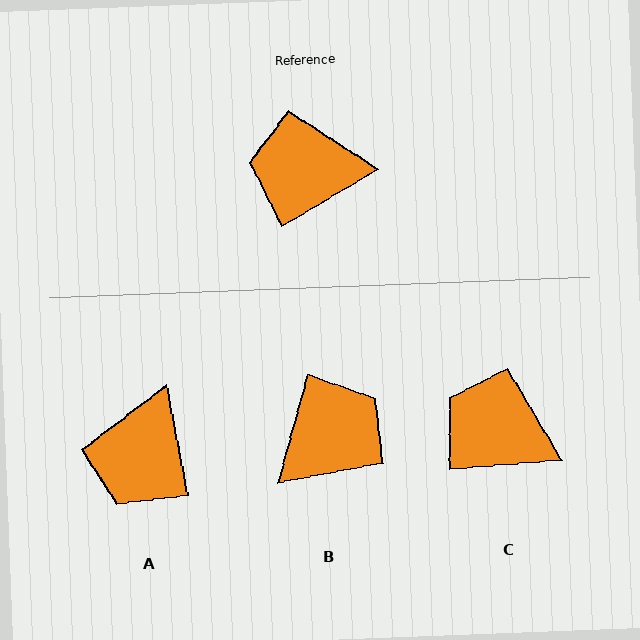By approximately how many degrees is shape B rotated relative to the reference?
Approximately 136 degrees clockwise.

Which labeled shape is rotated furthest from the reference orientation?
B, about 136 degrees away.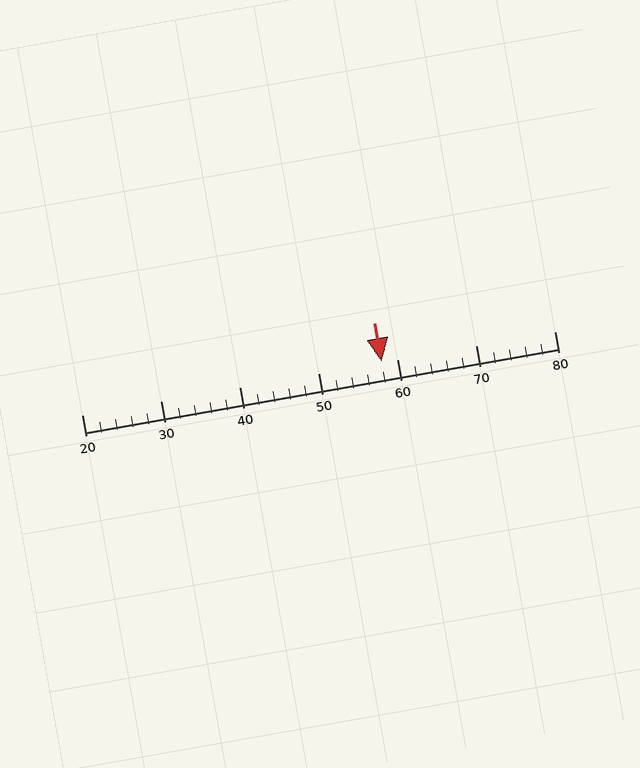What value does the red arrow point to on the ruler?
The red arrow points to approximately 58.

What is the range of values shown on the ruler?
The ruler shows values from 20 to 80.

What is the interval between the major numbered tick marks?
The major tick marks are spaced 10 units apart.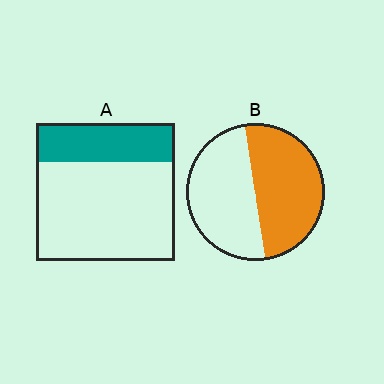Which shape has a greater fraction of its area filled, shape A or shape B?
Shape B.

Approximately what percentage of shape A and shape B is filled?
A is approximately 30% and B is approximately 50%.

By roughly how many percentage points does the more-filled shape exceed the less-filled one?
By roughly 20 percentage points (B over A).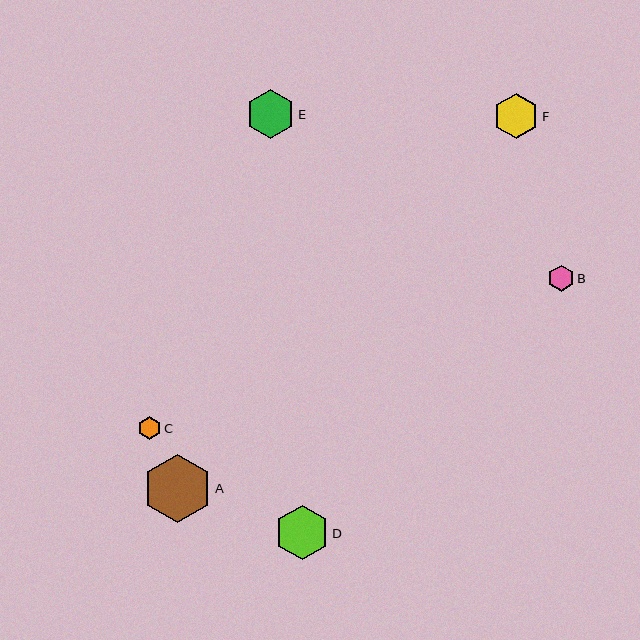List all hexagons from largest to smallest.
From largest to smallest: A, D, E, F, B, C.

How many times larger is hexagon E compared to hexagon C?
Hexagon E is approximately 2.2 times the size of hexagon C.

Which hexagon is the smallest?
Hexagon C is the smallest with a size of approximately 23 pixels.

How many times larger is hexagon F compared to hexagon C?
Hexagon F is approximately 2.0 times the size of hexagon C.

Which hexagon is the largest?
Hexagon A is the largest with a size of approximately 69 pixels.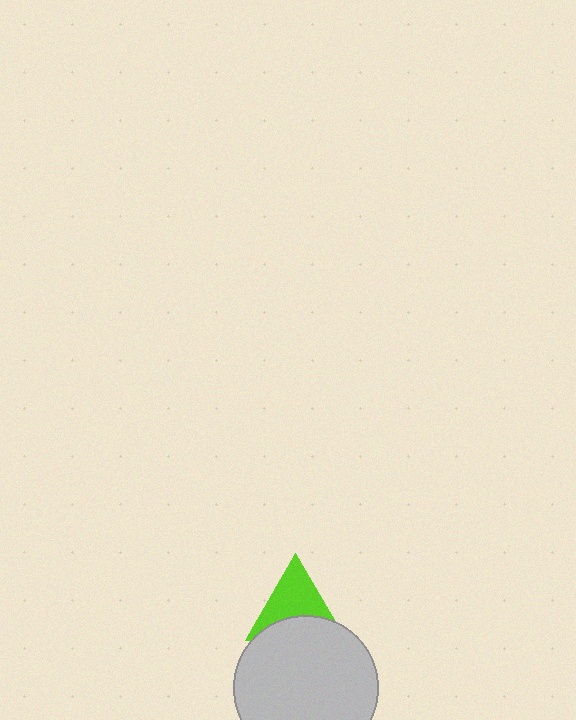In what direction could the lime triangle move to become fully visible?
The lime triangle could move up. That would shift it out from behind the light gray circle entirely.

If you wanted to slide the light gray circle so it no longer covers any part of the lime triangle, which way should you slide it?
Slide it down — that is the most direct way to separate the two shapes.